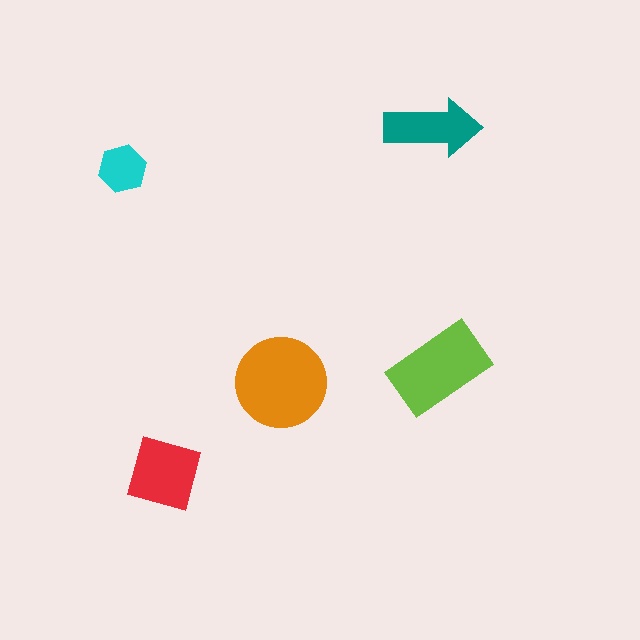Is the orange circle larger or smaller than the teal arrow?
Larger.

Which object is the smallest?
The cyan hexagon.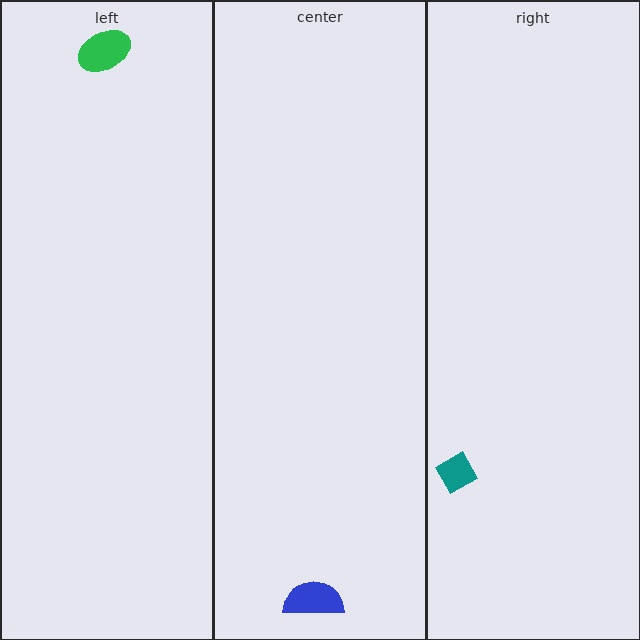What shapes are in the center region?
The blue semicircle.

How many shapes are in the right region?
1.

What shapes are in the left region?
The green ellipse.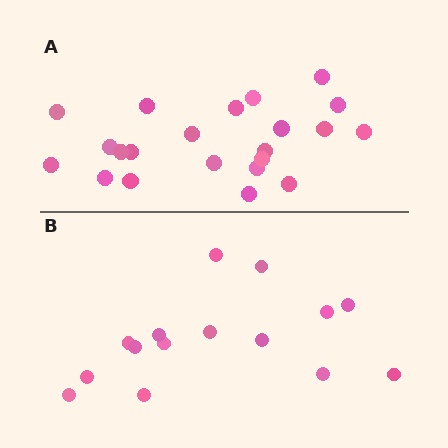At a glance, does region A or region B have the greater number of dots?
Region A (the top region) has more dots.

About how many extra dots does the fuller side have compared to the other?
Region A has roughly 8 or so more dots than region B.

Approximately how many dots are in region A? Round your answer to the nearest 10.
About 20 dots. (The exact count is 22, which rounds to 20.)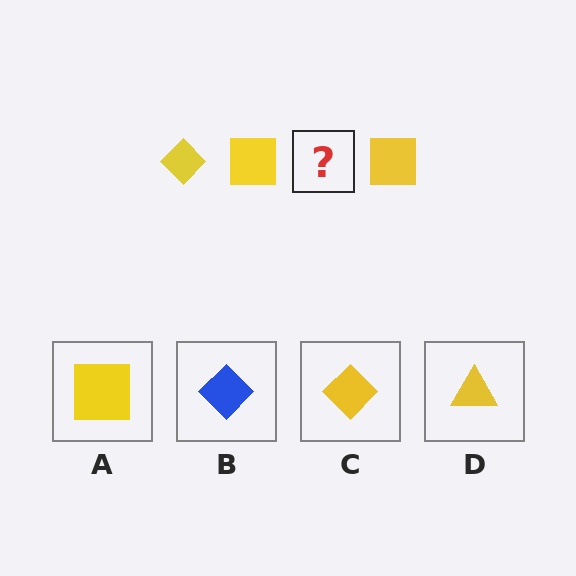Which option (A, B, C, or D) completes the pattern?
C.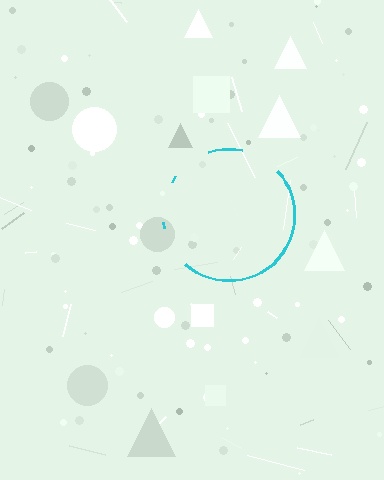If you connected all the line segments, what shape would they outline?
They would outline a circle.